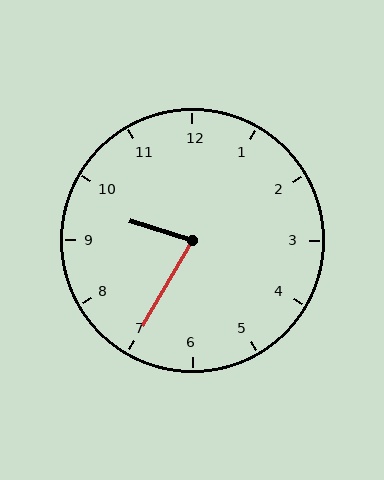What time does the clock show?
9:35.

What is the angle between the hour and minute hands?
Approximately 78 degrees.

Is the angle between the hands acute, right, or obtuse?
It is acute.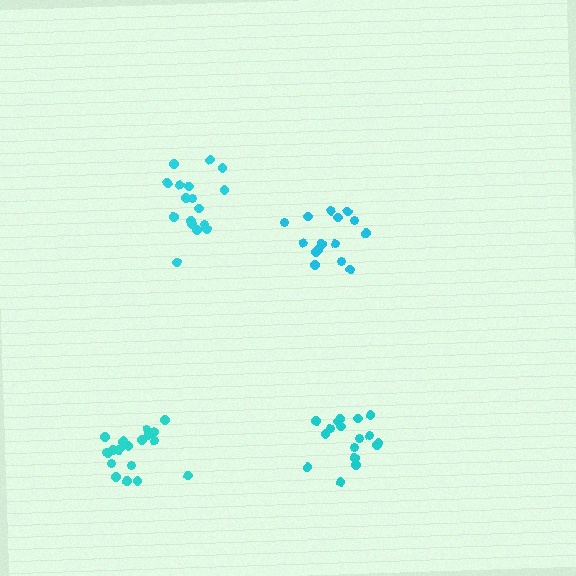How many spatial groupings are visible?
There are 4 spatial groupings.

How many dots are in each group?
Group 1: 17 dots, Group 2: 17 dots, Group 3: 15 dots, Group 4: 20 dots (69 total).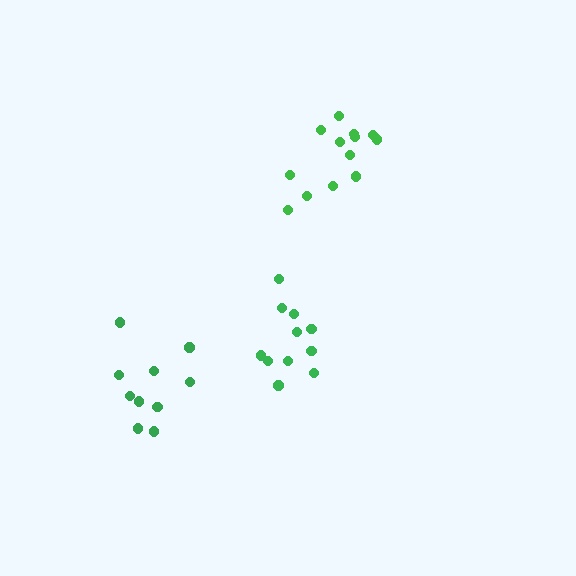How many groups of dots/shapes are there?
There are 3 groups.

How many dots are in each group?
Group 1: 11 dots, Group 2: 13 dots, Group 3: 10 dots (34 total).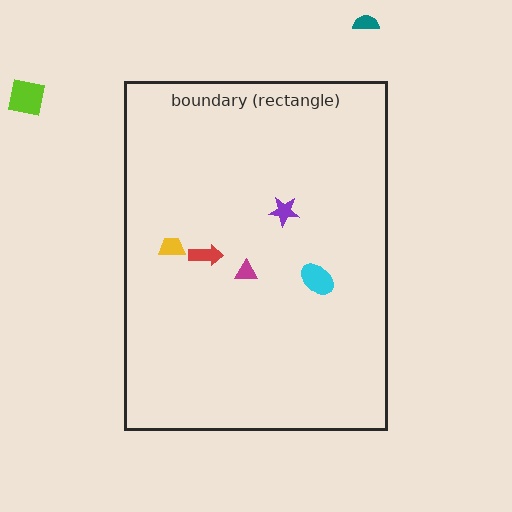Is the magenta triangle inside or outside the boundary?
Inside.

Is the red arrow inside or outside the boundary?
Inside.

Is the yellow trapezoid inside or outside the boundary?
Inside.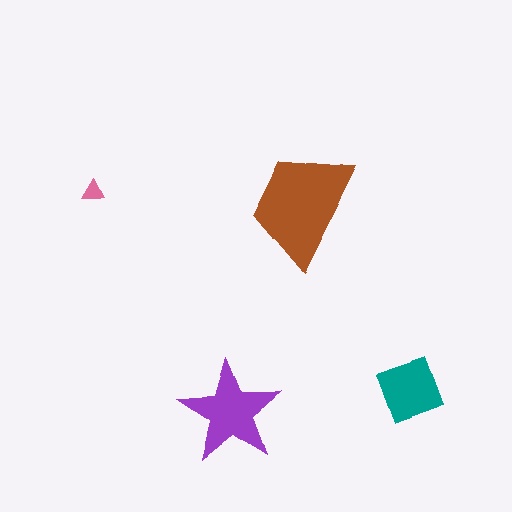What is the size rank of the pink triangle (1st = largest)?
4th.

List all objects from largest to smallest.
The brown trapezoid, the purple star, the teal square, the pink triangle.